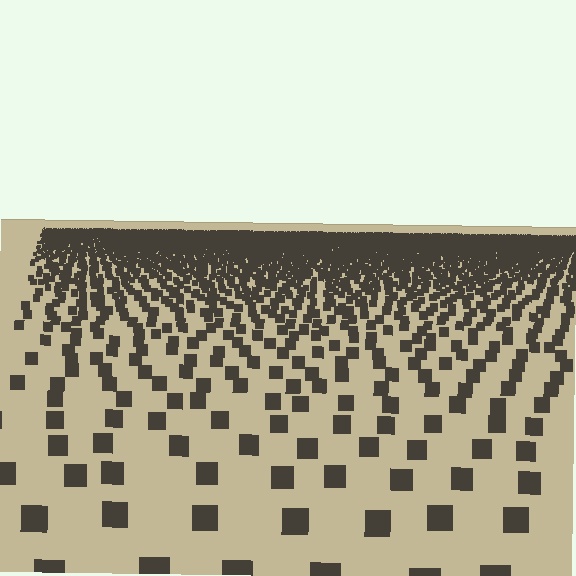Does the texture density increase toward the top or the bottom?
Density increases toward the top.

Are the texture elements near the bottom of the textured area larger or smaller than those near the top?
Larger. Near the bottom, elements are closer to the viewer and appear at a bigger on-screen size.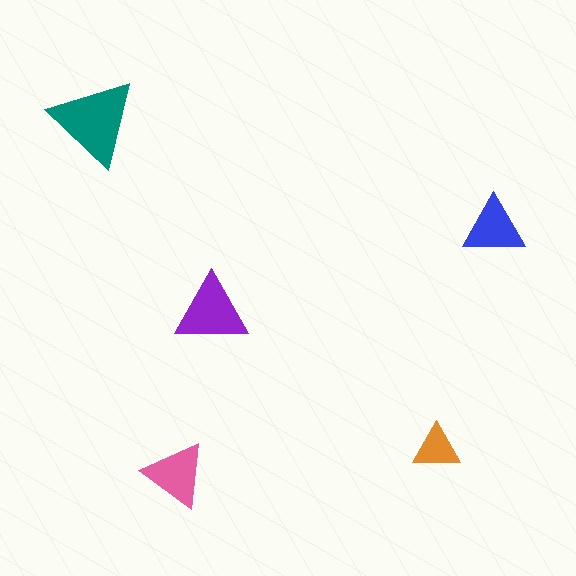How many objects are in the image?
There are 5 objects in the image.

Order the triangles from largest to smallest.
the teal one, the purple one, the pink one, the blue one, the orange one.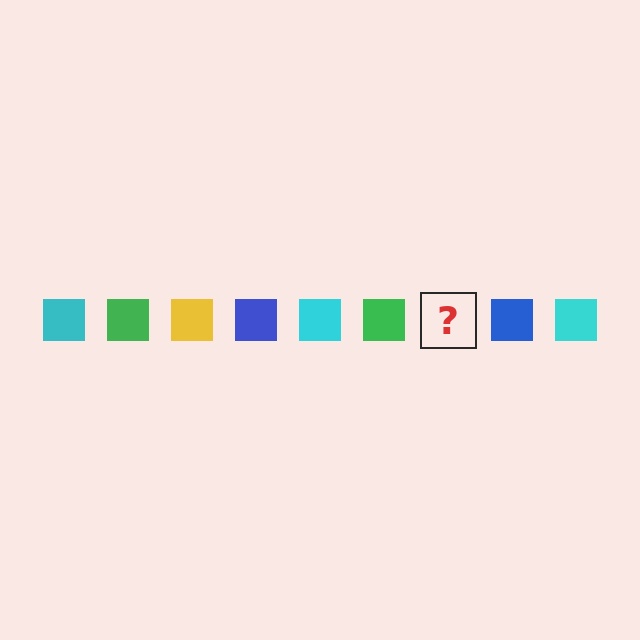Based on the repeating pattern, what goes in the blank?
The blank should be a yellow square.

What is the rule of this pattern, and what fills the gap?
The rule is that the pattern cycles through cyan, green, yellow, blue squares. The gap should be filled with a yellow square.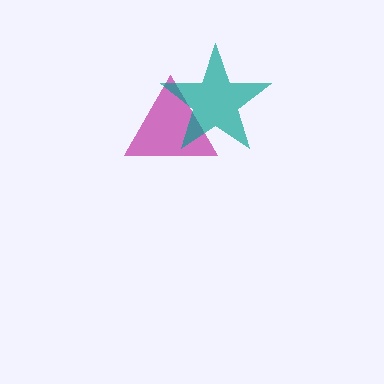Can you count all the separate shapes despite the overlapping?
Yes, there are 2 separate shapes.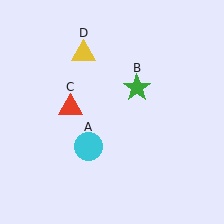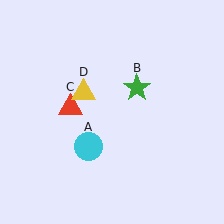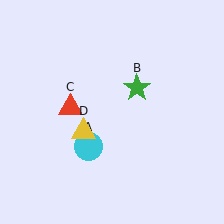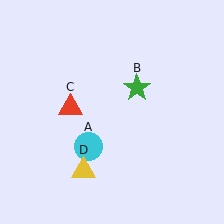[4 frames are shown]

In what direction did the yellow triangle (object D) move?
The yellow triangle (object D) moved down.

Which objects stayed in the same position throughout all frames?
Cyan circle (object A) and green star (object B) and red triangle (object C) remained stationary.